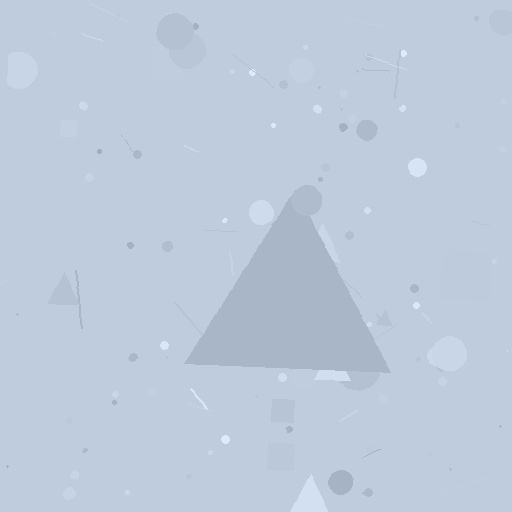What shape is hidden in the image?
A triangle is hidden in the image.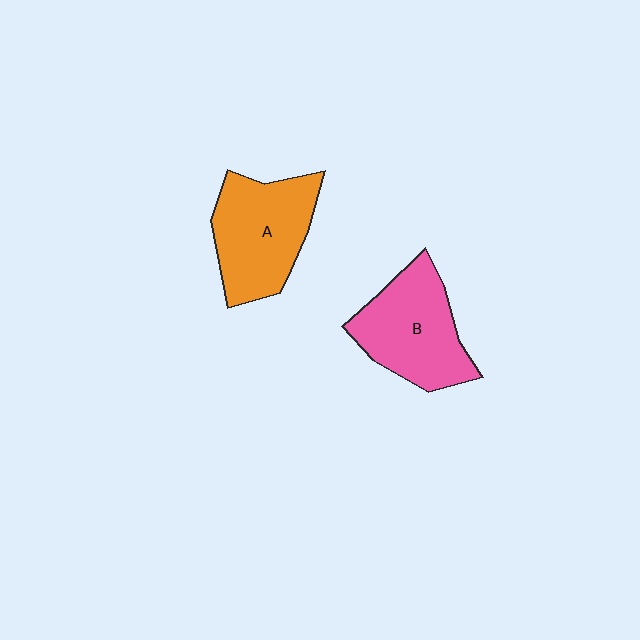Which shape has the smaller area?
Shape B (pink).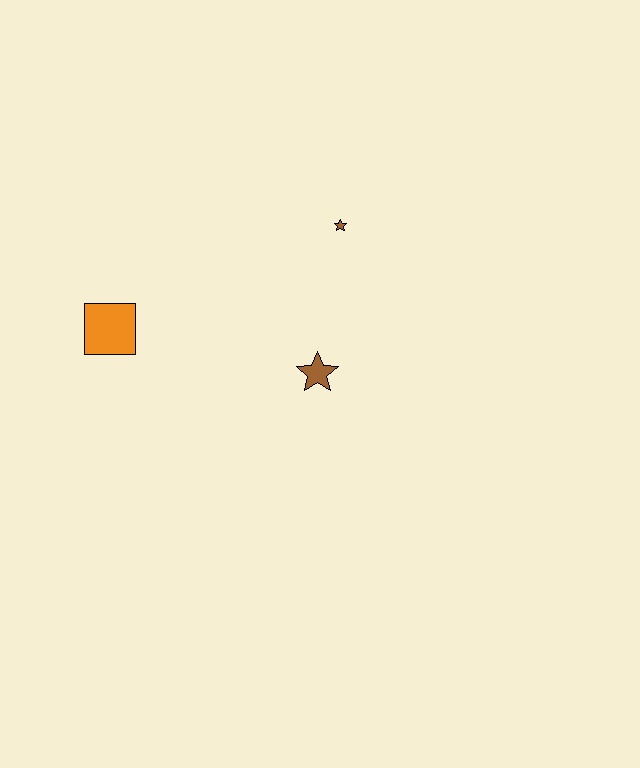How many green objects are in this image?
There are no green objects.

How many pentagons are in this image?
There are no pentagons.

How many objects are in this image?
There are 3 objects.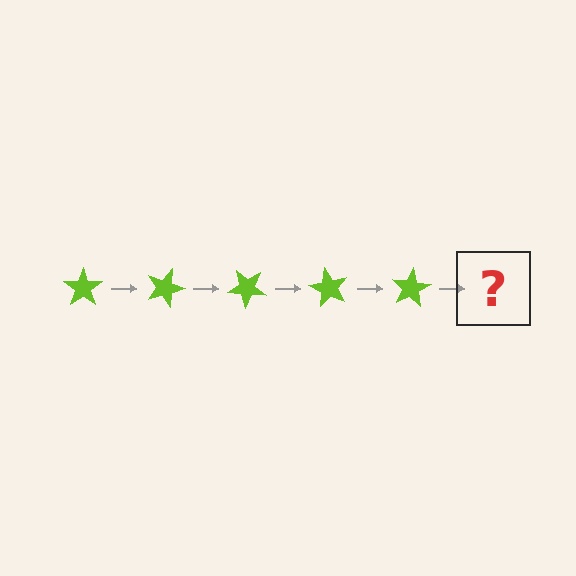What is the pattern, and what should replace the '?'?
The pattern is that the star rotates 20 degrees each step. The '?' should be a lime star rotated 100 degrees.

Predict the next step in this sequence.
The next step is a lime star rotated 100 degrees.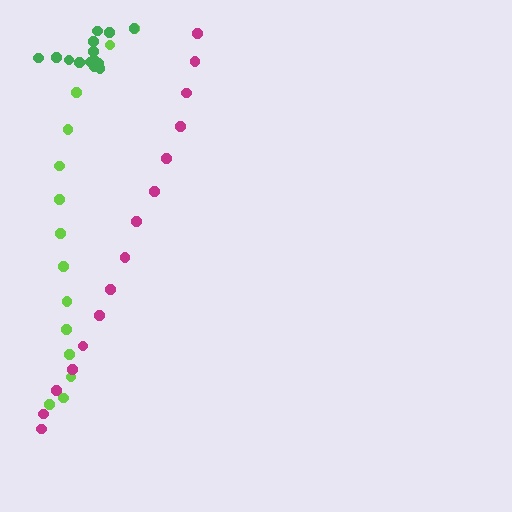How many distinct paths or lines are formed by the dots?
There are 3 distinct paths.